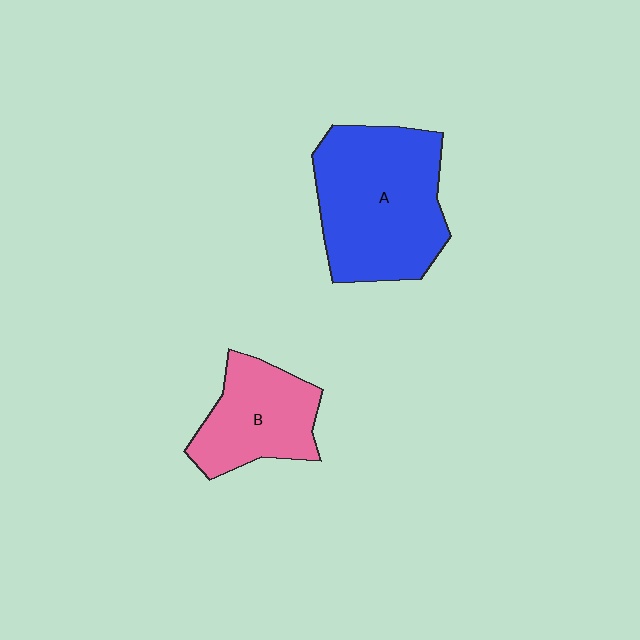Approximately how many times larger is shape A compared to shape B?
Approximately 1.7 times.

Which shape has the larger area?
Shape A (blue).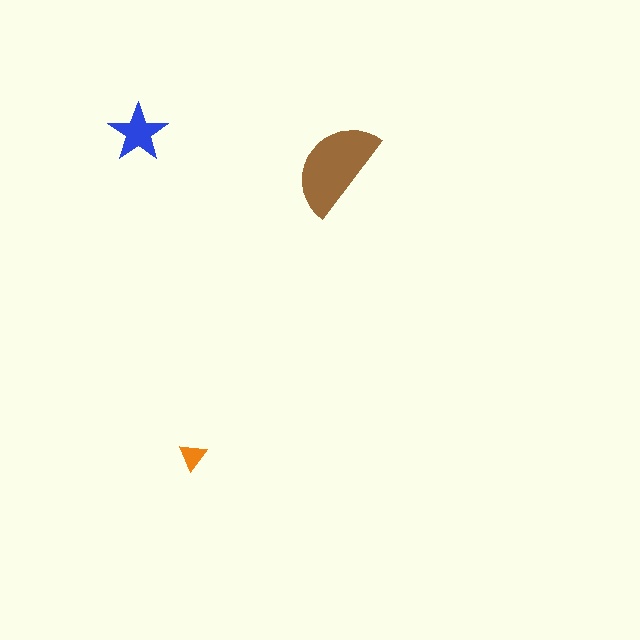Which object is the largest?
The brown semicircle.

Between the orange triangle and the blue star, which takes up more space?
The blue star.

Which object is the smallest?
The orange triangle.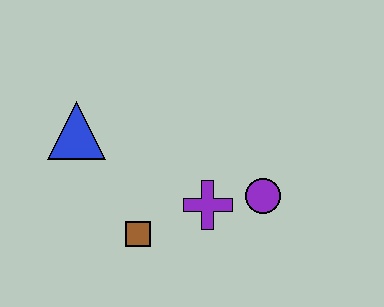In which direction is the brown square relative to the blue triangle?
The brown square is below the blue triangle.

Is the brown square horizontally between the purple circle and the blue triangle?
Yes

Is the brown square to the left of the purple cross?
Yes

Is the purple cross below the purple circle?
Yes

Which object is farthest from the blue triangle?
The purple circle is farthest from the blue triangle.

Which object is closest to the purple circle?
The purple cross is closest to the purple circle.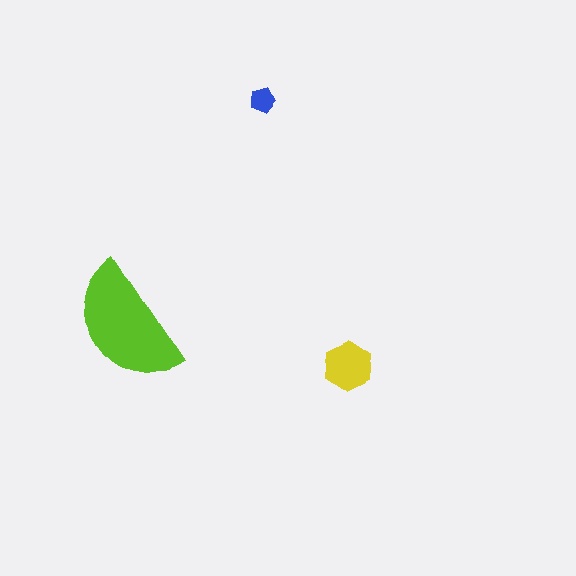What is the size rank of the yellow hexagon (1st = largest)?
2nd.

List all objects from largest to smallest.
The lime semicircle, the yellow hexagon, the blue pentagon.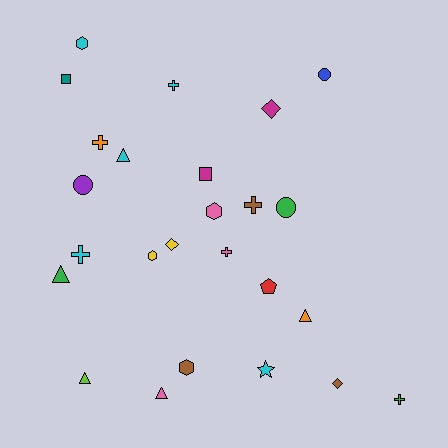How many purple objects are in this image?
There is 1 purple object.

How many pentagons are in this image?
There is 1 pentagon.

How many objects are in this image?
There are 25 objects.